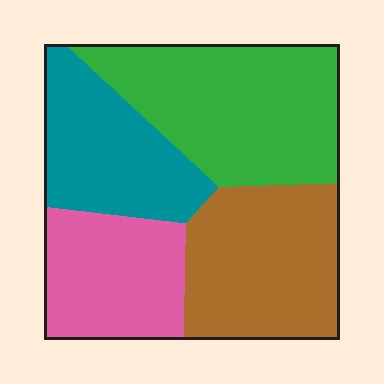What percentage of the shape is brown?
Brown covers around 25% of the shape.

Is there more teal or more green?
Green.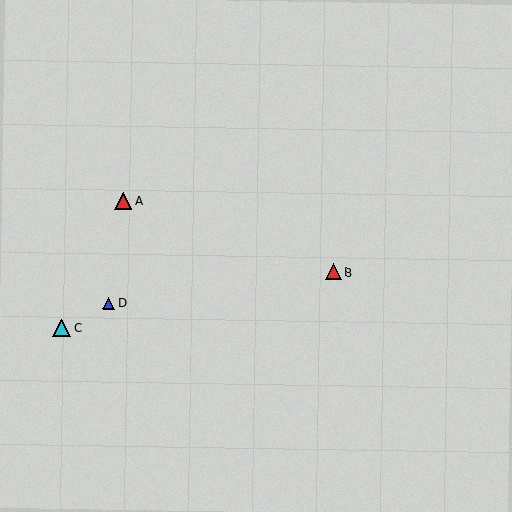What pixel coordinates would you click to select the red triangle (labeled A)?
Click at (123, 201) to select the red triangle A.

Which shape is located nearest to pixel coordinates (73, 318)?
The cyan triangle (labeled C) at (62, 328) is nearest to that location.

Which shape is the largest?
The cyan triangle (labeled C) is the largest.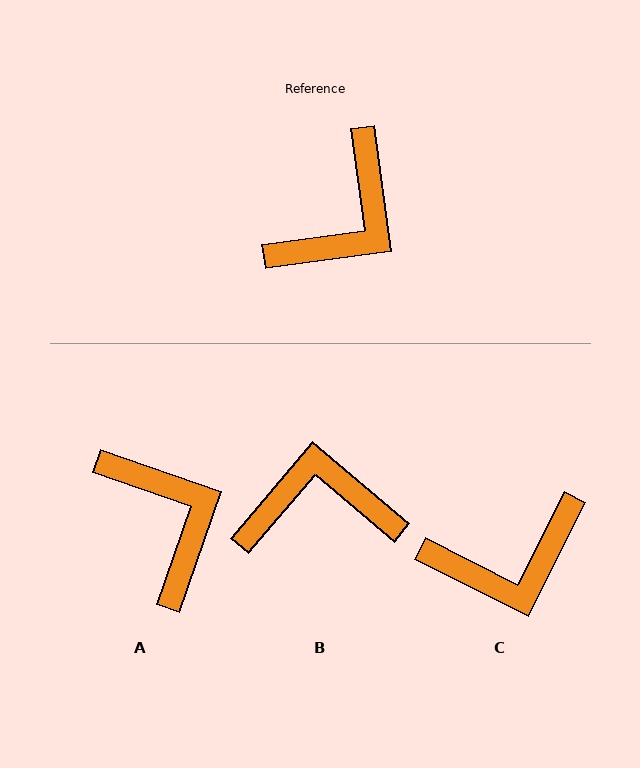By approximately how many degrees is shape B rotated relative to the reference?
Approximately 132 degrees counter-clockwise.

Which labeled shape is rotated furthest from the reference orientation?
B, about 132 degrees away.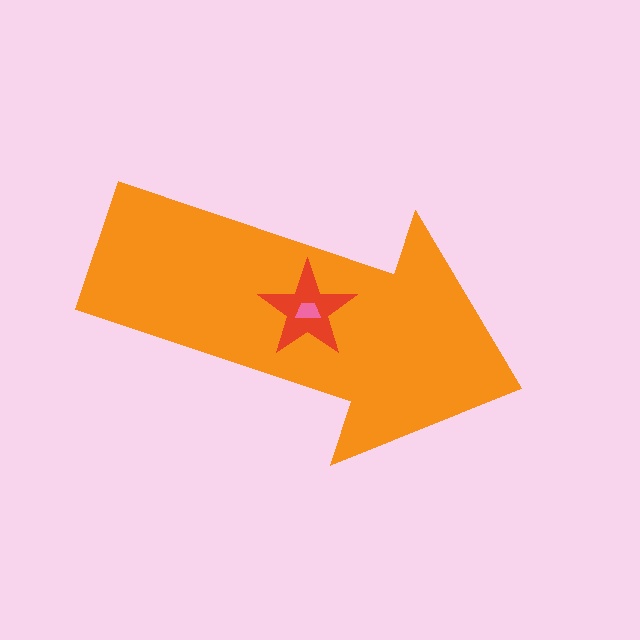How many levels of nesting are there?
3.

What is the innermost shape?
The pink trapezoid.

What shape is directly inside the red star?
The pink trapezoid.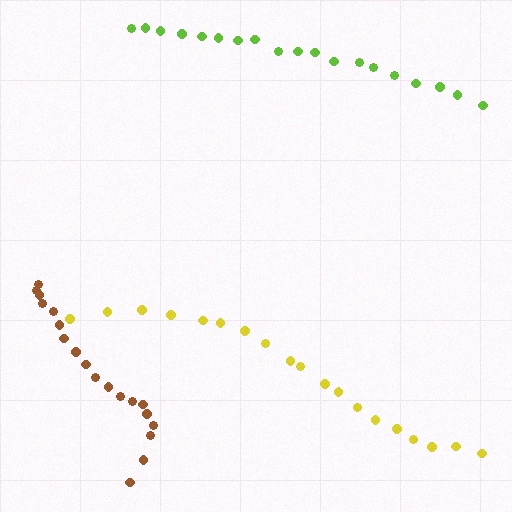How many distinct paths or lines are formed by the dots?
There are 3 distinct paths.